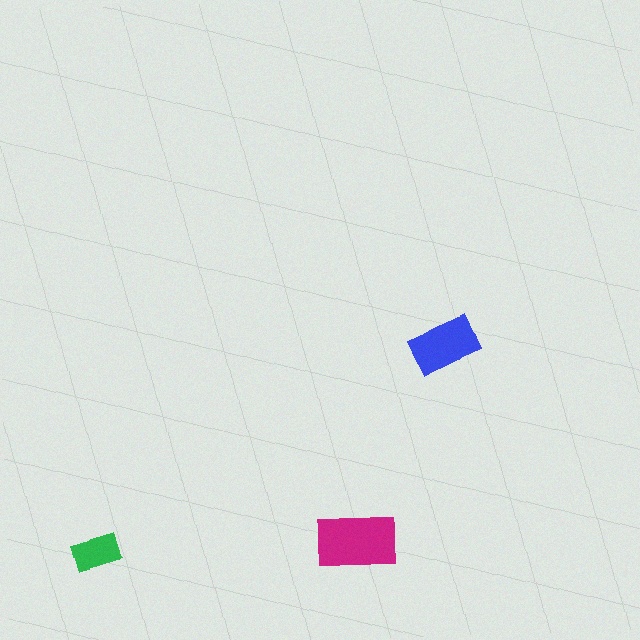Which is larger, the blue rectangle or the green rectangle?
The blue one.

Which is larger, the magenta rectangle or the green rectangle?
The magenta one.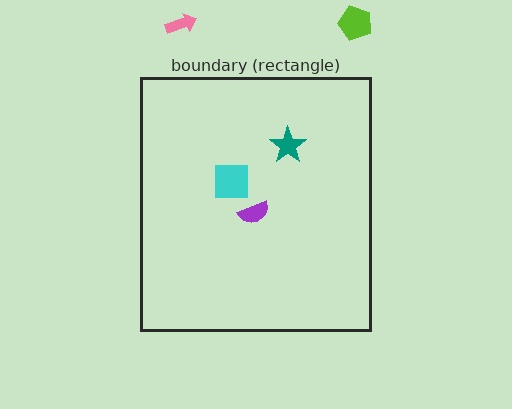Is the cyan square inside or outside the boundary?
Inside.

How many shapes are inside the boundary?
3 inside, 2 outside.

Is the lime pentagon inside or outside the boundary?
Outside.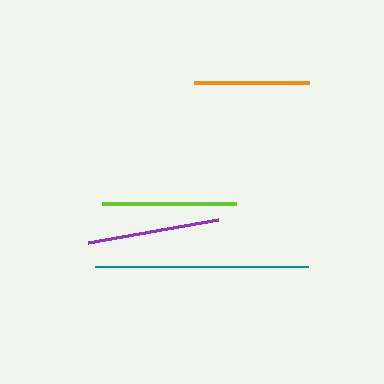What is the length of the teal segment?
The teal segment is approximately 212 pixels long.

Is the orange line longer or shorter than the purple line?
The purple line is longer than the orange line.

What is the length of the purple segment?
The purple segment is approximately 132 pixels long.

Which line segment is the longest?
The teal line is the longest at approximately 212 pixels.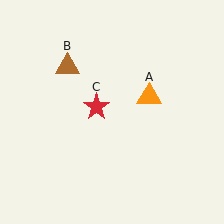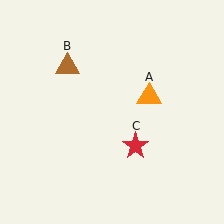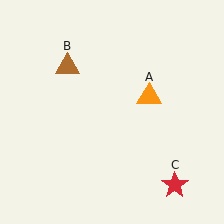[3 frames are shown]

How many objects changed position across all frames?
1 object changed position: red star (object C).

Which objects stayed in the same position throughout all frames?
Orange triangle (object A) and brown triangle (object B) remained stationary.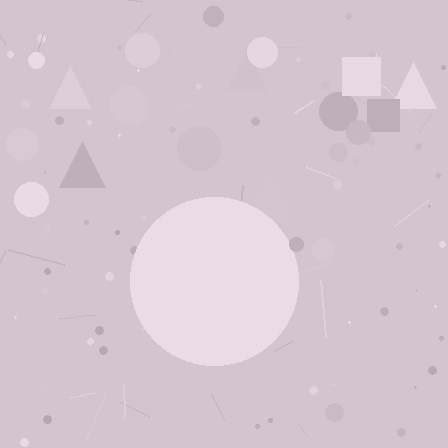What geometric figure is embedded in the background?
A circle is embedded in the background.